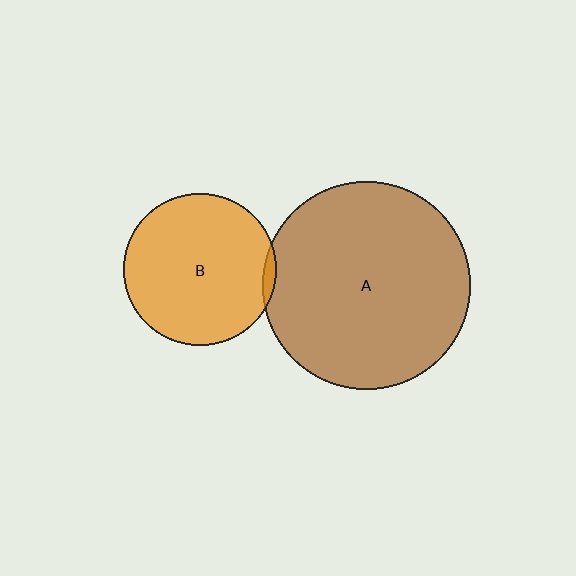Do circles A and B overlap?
Yes.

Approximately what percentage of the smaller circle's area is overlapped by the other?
Approximately 5%.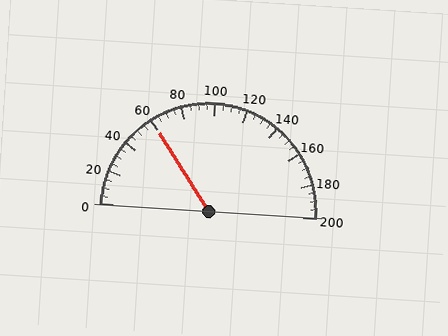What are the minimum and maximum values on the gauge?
The gauge ranges from 0 to 200.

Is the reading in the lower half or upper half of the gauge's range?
The reading is in the lower half of the range (0 to 200).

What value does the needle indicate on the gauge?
The needle indicates approximately 60.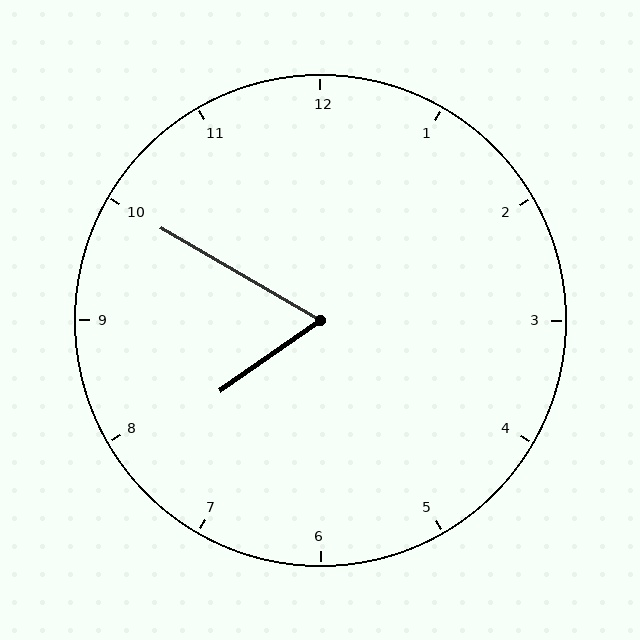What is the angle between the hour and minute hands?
Approximately 65 degrees.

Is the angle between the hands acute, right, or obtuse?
It is acute.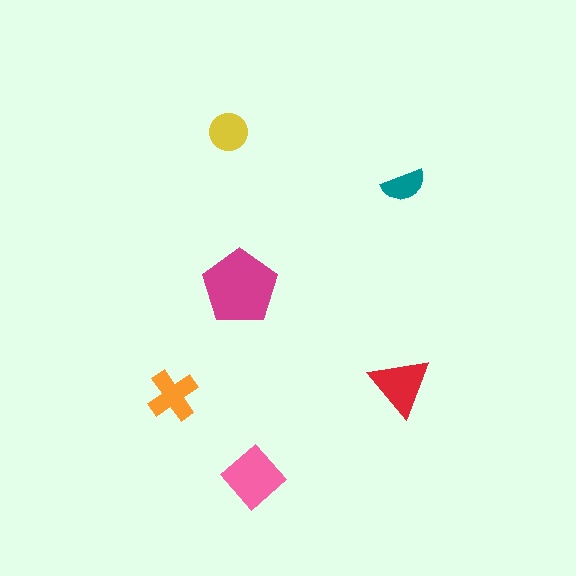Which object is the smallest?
The teal semicircle.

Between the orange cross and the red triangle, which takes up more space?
The red triangle.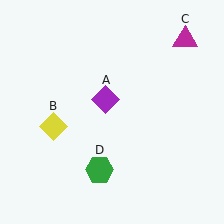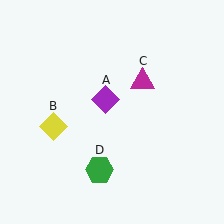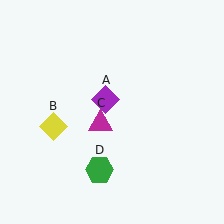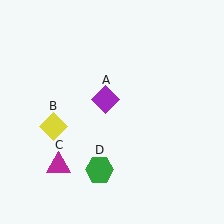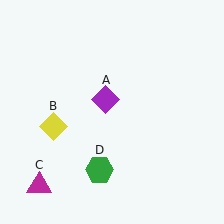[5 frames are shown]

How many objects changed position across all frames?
1 object changed position: magenta triangle (object C).